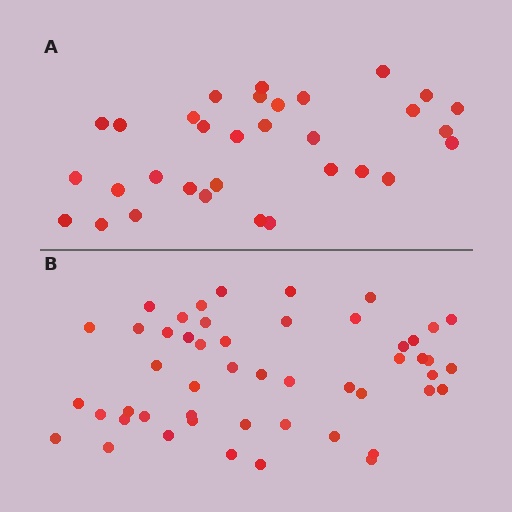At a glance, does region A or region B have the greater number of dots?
Region B (the bottom region) has more dots.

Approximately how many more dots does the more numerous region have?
Region B has approximately 20 more dots than region A.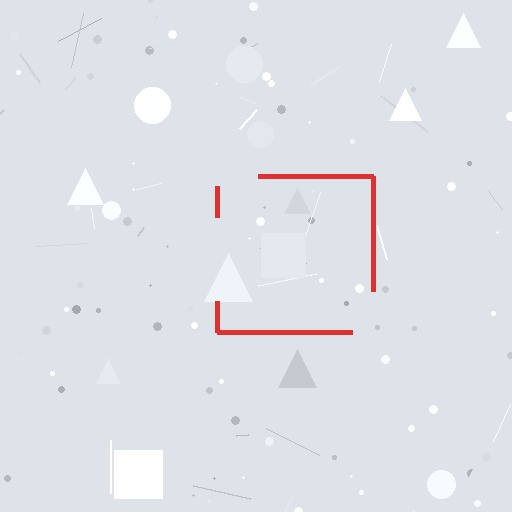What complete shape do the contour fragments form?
The contour fragments form a square.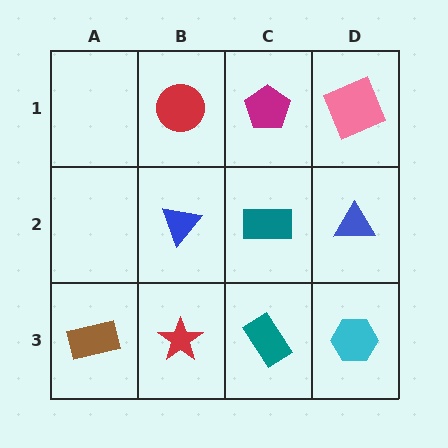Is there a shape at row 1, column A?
No, that cell is empty.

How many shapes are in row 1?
3 shapes.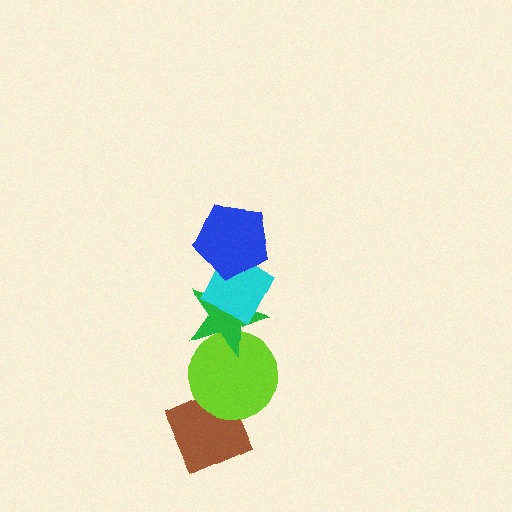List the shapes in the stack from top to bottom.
From top to bottom: the blue pentagon, the cyan diamond, the green star, the lime circle, the brown diamond.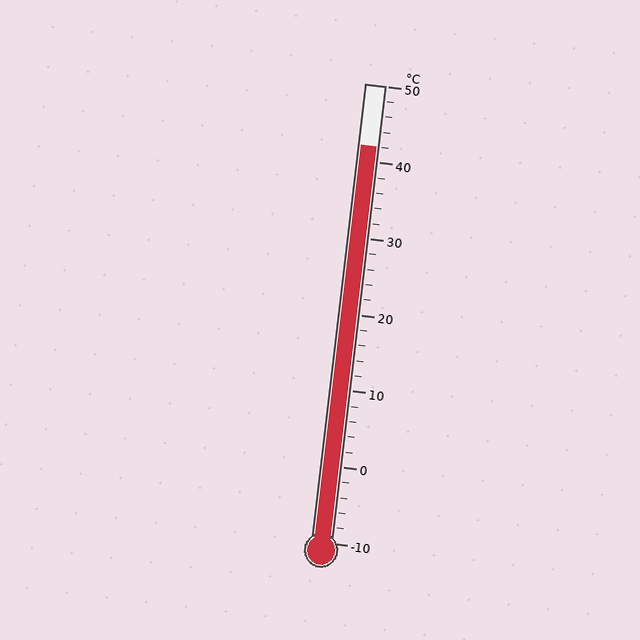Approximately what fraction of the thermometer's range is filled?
The thermometer is filled to approximately 85% of its range.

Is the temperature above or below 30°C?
The temperature is above 30°C.